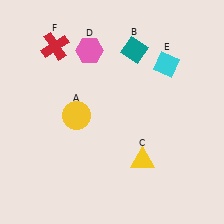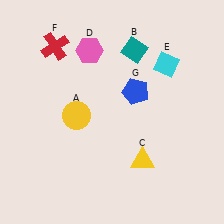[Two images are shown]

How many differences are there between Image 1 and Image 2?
There is 1 difference between the two images.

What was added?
A blue pentagon (G) was added in Image 2.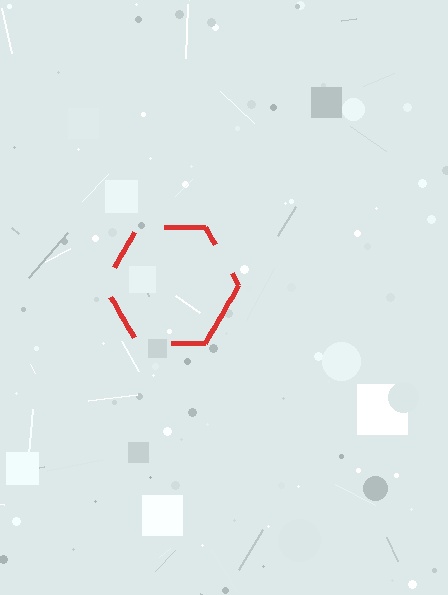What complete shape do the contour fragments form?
The contour fragments form a hexagon.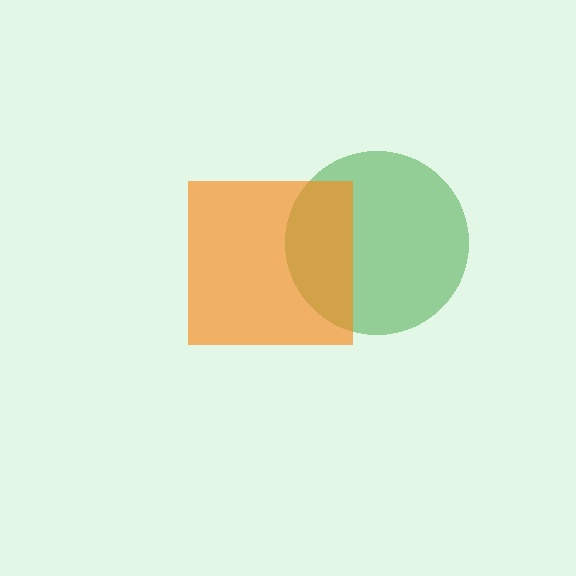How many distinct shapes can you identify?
There are 2 distinct shapes: a green circle, an orange square.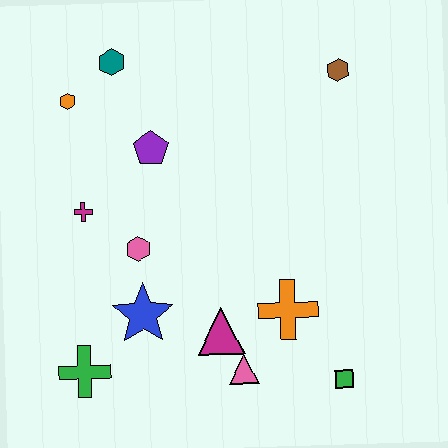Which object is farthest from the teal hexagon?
The green square is farthest from the teal hexagon.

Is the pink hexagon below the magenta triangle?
No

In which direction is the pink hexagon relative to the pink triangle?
The pink hexagon is above the pink triangle.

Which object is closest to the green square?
The orange cross is closest to the green square.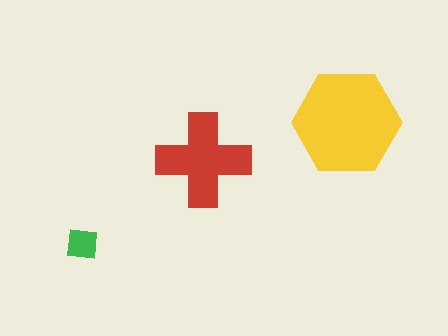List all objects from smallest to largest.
The green square, the red cross, the yellow hexagon.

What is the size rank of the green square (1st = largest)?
3rd.